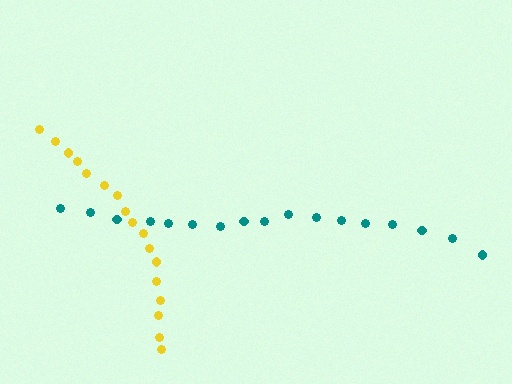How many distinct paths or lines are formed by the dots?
There are 2 distinct paths.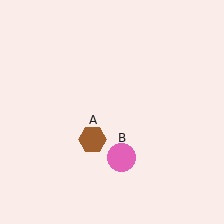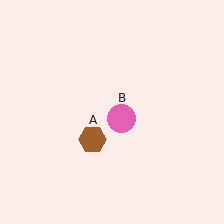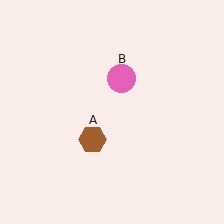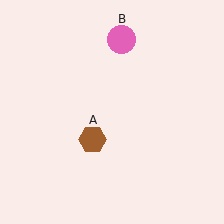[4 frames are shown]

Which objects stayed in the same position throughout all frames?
Brown hexagon (object A) remained stationary.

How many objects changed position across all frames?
1 object changed position: pink circle (object B).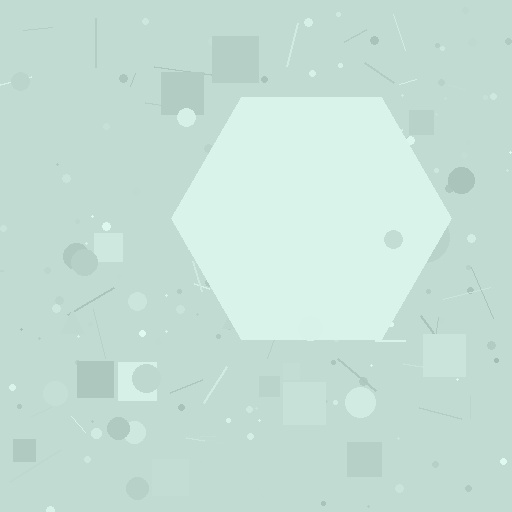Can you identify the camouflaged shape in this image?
The camouflaged shape is a hexagon.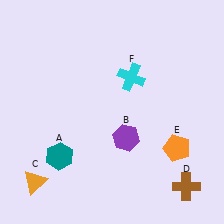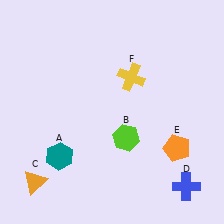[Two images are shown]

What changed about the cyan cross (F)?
In Image 1, F is cyan. In Image 2, it changed to yellow.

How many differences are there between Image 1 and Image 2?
There are 3 differences between the two images.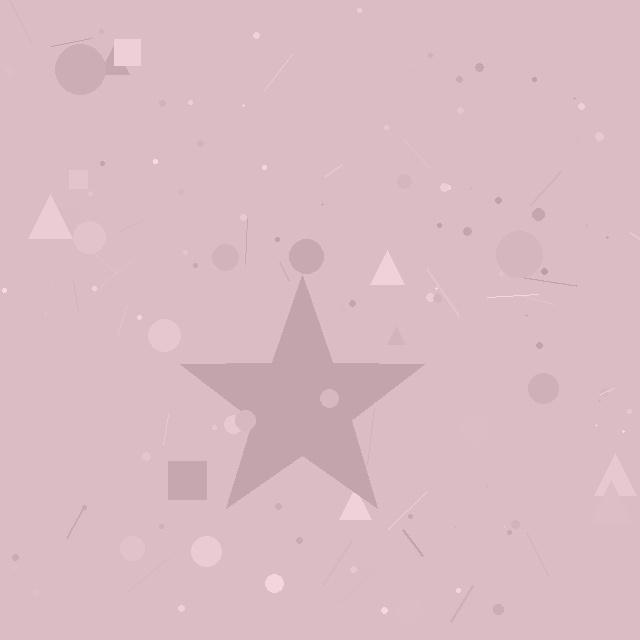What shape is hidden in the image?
A star is hidden in the image.